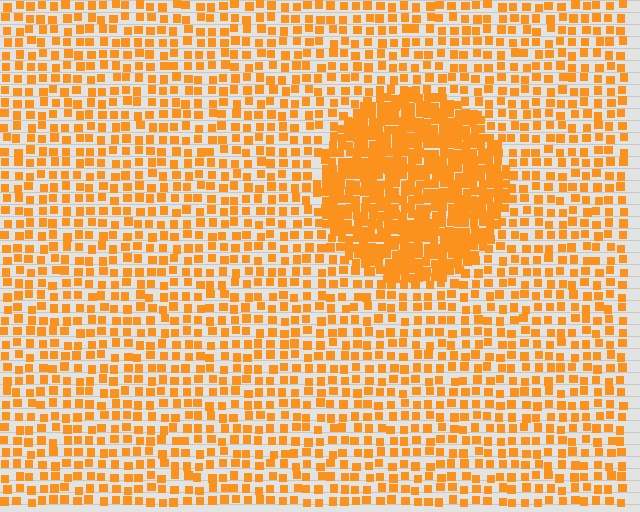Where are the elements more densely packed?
The elements are more densely packed inside the circle boundary.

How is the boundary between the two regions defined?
The boundary is defined by a change in element density (approximately 2.4x ratio). All elements are the same color, size, and shape.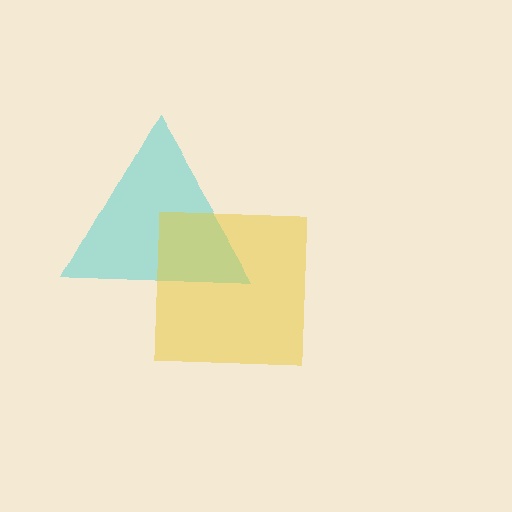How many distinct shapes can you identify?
There are 2 distinct shapes: a cyan triangle, a yellow square.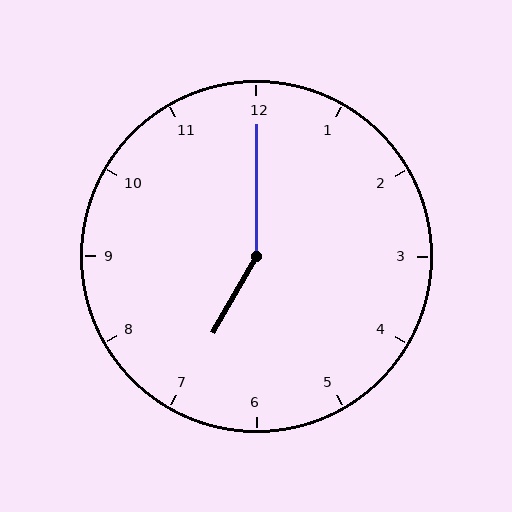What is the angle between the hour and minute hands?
Approximately 150 degrees.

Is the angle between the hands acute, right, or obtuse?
It is obtuse.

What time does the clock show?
7:00.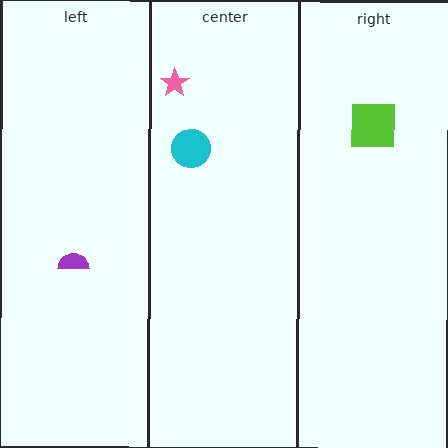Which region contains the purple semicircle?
The left region.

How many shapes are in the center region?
2.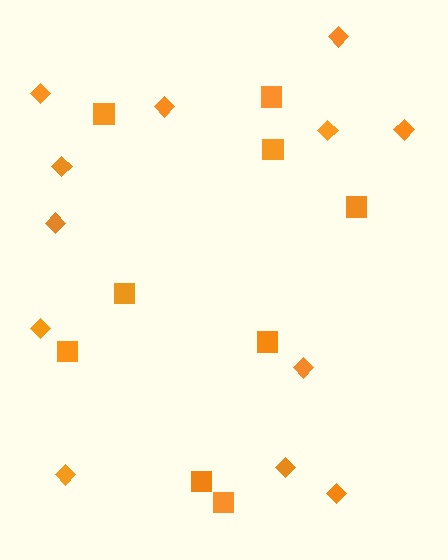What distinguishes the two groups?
There are 2 groups: one group of diamonds (12) and one group of squares (9).